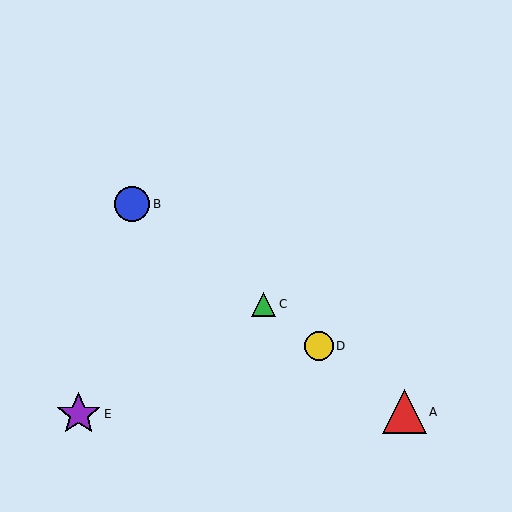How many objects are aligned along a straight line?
4 objects (A, B, C, D) are aligned along a straight line.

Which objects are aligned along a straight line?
Objects A, B, C, D are aligned along a straight line.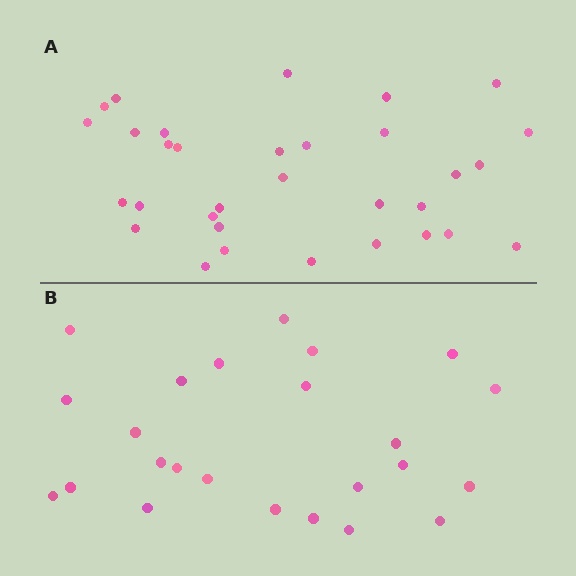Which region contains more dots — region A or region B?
Region A (the top region) has more dots.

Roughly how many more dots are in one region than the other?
Region A has roughly 8 or so more dots than region B.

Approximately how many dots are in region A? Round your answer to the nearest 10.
About 30 dots. (The exact count is 32, which rounds to 30.)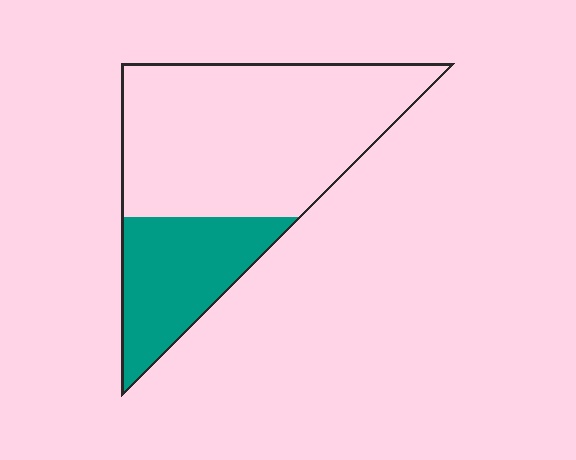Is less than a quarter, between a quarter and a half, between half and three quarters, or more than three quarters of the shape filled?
Between a quarter and a half.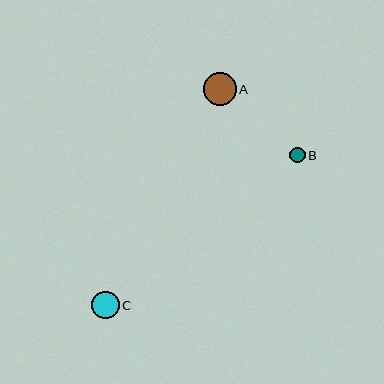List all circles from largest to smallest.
From largest to smallest: A, C, B.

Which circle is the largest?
Circle A is the largest with a size of approximately 33 pixels.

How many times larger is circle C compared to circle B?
Circle C is approximately 1.8 times the size of circle B.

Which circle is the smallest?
Circle B is the smallest with a size of approximately 16 pixels.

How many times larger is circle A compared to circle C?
Circle A is approximately 1.2 times the size of circle C.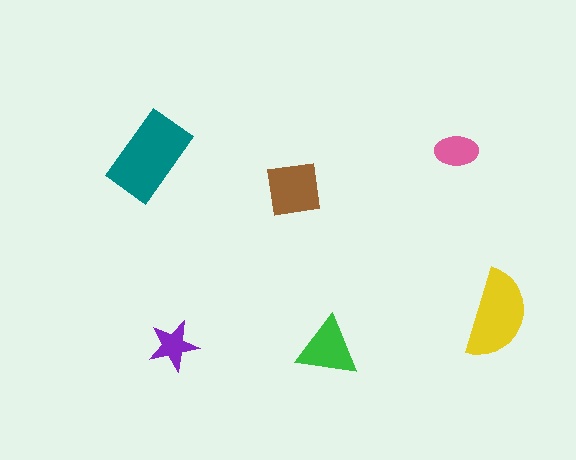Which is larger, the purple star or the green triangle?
The green triangle.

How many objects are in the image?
There are 6 objects in the image.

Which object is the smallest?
The purple star.